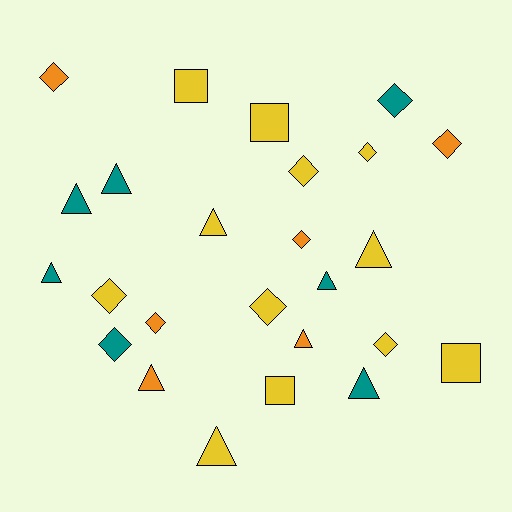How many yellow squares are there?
There are 4 yellow squares.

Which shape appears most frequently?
Diamond, with 11 objects.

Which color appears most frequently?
Yellow, with 12 objects.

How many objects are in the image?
There are 25 objects.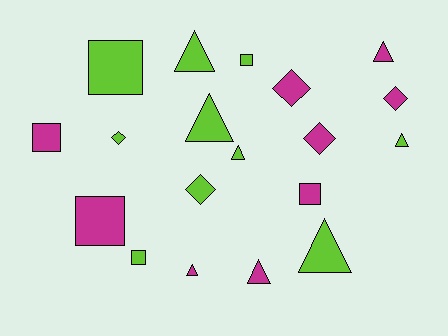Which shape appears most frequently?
Triangle, with 8 objects.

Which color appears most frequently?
Lime, with 10 objects.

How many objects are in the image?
There are 19 objects.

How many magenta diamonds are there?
There are 3 magenta diamonds.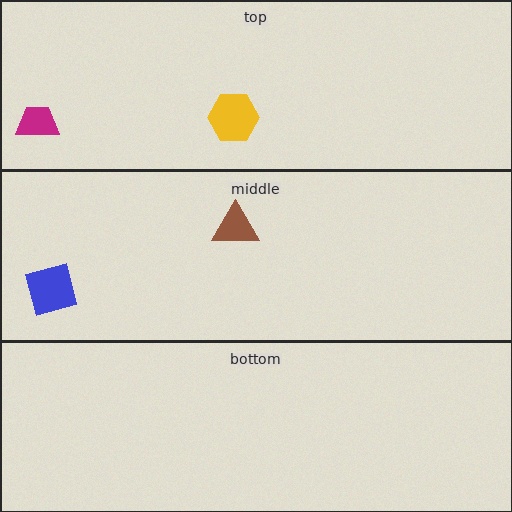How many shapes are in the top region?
2.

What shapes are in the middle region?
The blue square, the brown triangle.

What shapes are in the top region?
The magenta trapezoid, the yellow hexagon.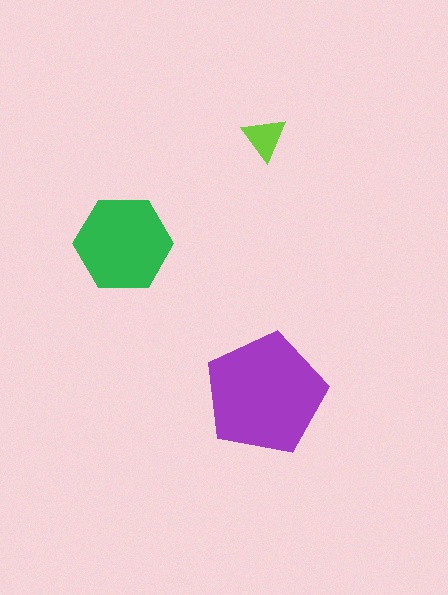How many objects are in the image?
There are 3 objects in the image.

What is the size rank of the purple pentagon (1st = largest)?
1st.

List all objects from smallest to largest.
The lime triangle, the green hexagon, the purple pentagon.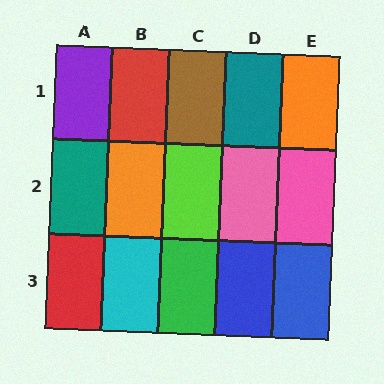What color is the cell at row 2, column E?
Pink.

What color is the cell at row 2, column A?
Teal.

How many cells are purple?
1 cell is purple.